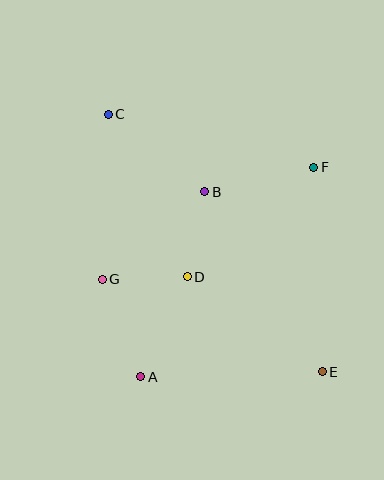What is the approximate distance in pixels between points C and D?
The distance between C and D is approximately 181 pixels.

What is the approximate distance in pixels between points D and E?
The distance between D and E is approximately 165 pixels.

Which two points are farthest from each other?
Points C and E are farthest from each other.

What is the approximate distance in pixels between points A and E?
The distance between A and E is approximately 182 pixels.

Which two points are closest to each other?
Points D and G are closest to each other.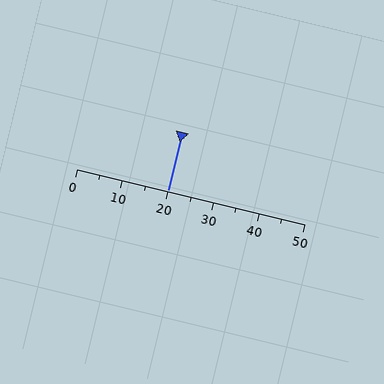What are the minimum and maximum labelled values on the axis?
The axis runs from 0 to 50.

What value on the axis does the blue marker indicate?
The marker indicates approximately 20.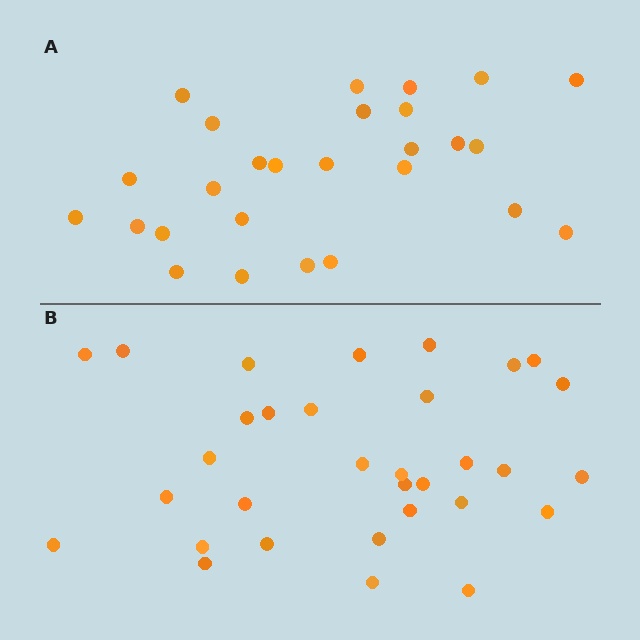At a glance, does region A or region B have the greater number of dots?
Region B (the bottom region) has more dots.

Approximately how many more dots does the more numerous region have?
Region B has about 5 more dots than region A.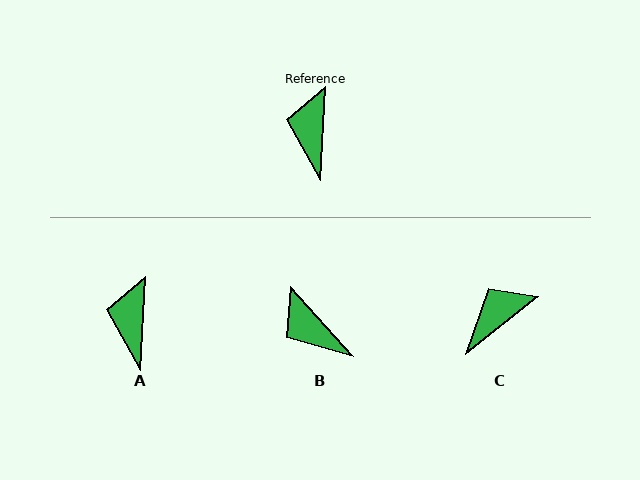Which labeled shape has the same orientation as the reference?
A.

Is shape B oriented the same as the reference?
No, it is off by about 46 degrees.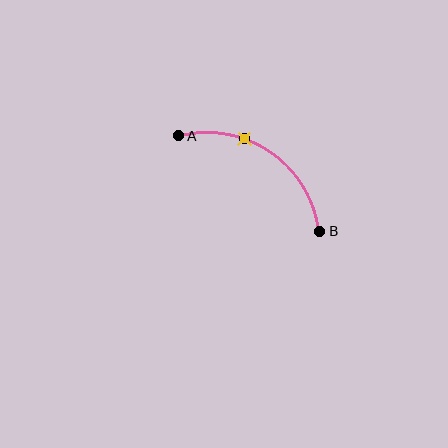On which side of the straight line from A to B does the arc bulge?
The arc bulges above and to the right of the straight line connecting A and B.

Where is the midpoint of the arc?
The arc midpoint is the point on the curve farthest from the straight line joining A and B. It sits above and to the right of that line.